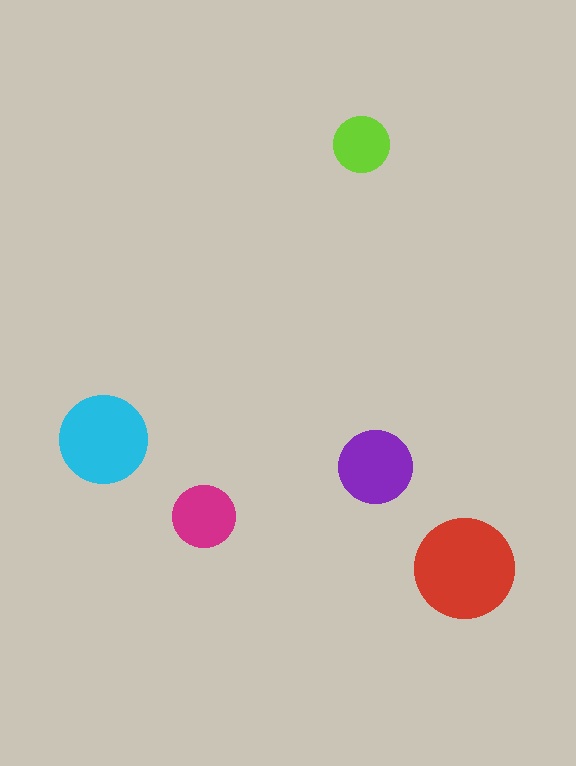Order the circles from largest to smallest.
the red one, the cyan one, the purple one, the magenta one, the lime one.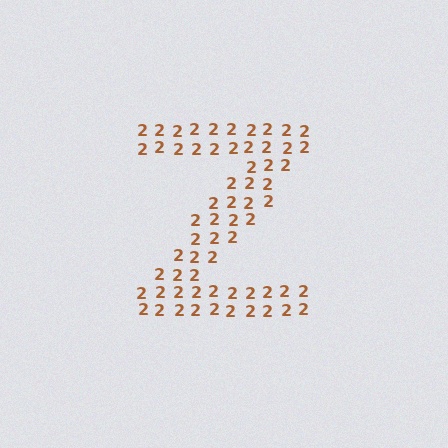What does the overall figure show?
The overall figure shows the letter Z.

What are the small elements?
The small elements are digit 2's.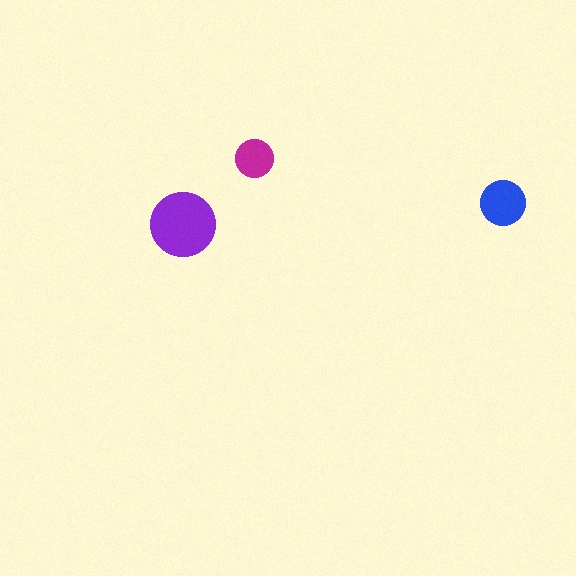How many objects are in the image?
There are 3 objects in the image.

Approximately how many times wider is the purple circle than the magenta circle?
About 1.5 times wider.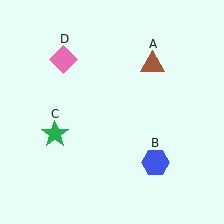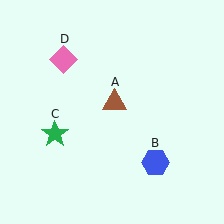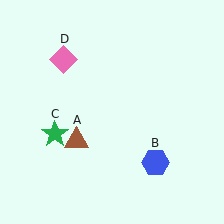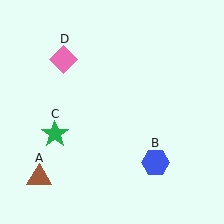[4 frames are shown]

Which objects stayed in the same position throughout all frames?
Blue hexagon (object B) and green star (object C) and pink diamond (object D) remained stationary.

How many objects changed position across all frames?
1 object changed position: brown triangle (object A).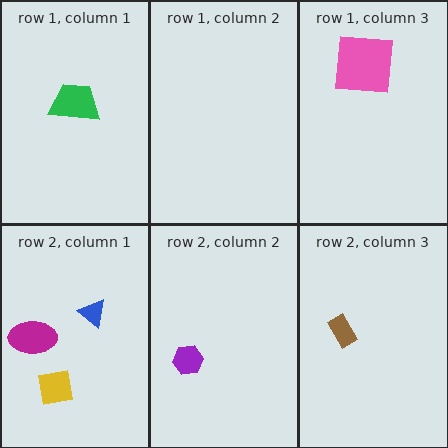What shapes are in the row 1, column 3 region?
The pink square.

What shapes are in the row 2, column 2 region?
The purple hexagon.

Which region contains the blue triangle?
The row 2, column 1 region.